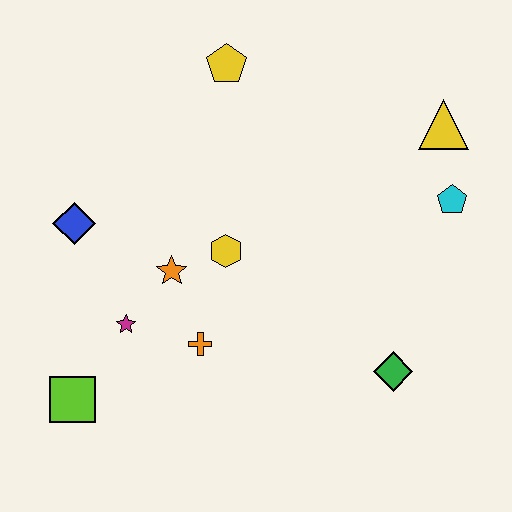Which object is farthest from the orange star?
The yellow triangle is farthest from the orange star.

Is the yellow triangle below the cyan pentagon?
No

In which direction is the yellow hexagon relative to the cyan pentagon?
The yellow hexagon is to the left of the cyan pentagon.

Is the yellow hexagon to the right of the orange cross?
Yes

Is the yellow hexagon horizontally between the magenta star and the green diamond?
Yes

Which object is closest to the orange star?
The yellow hexagon is closest to the orange star.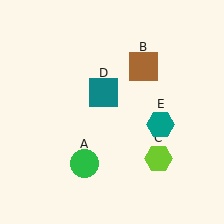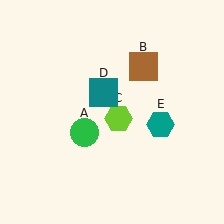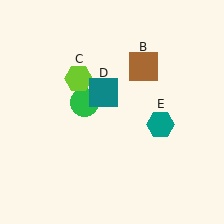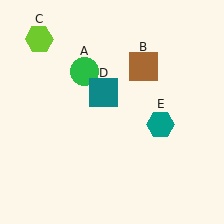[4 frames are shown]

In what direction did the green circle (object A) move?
The green circle (object A) moved up.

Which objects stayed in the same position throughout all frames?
Brown square (object B) and teal square (object D) and teal hexagon (object E) remained stationary.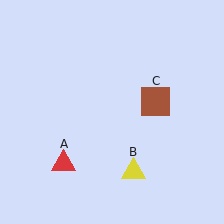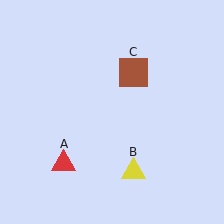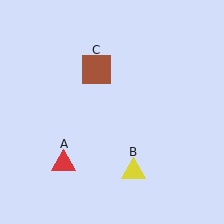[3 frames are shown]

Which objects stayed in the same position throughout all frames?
Red triangle (object A) and yellow triangle (object B) remained stationary.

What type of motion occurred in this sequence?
The brown square (object C) rotated counterclockwise around the center of the scene.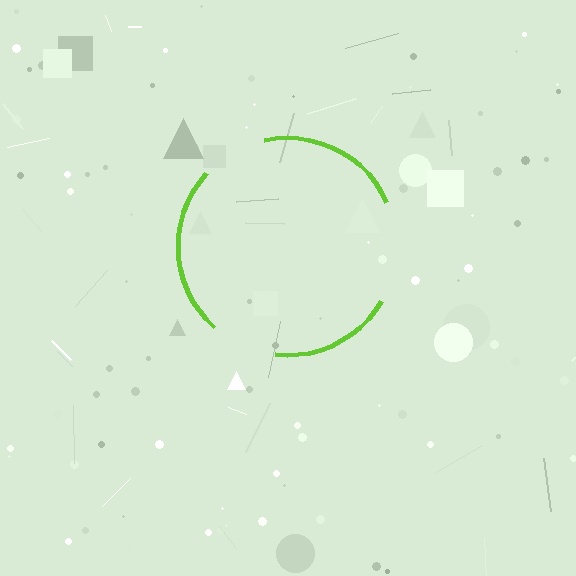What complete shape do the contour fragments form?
The contour fragments form a circle.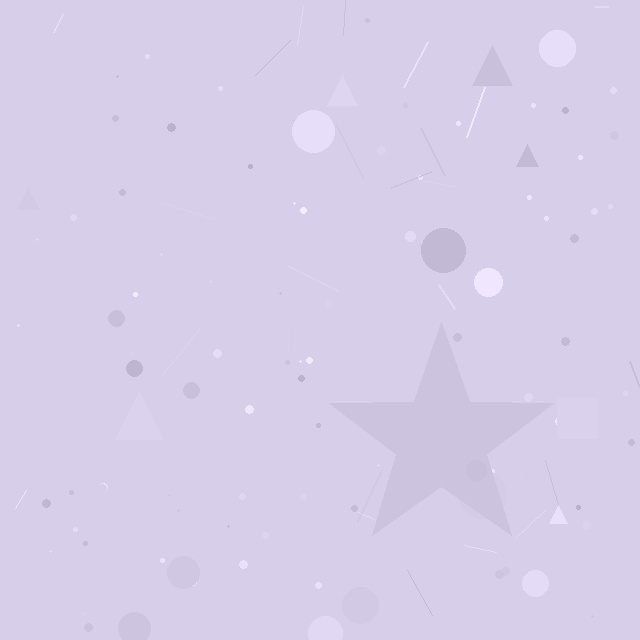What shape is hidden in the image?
A star is hidden in the image.